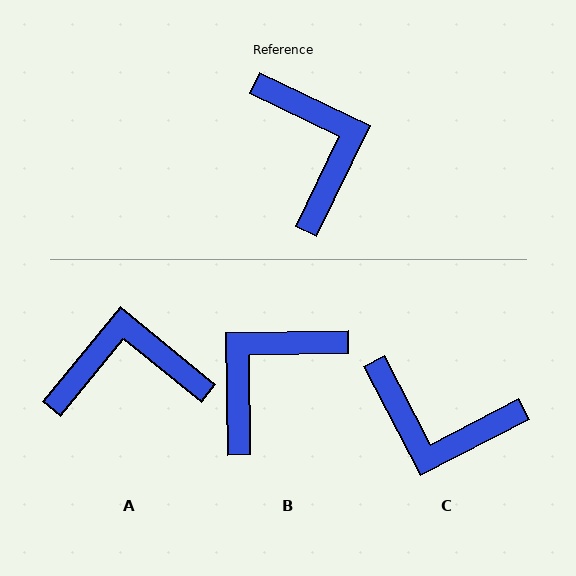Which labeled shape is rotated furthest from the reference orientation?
C, about 127 degrees away.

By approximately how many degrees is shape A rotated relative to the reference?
Approximately 76 degrees counter-clockwise.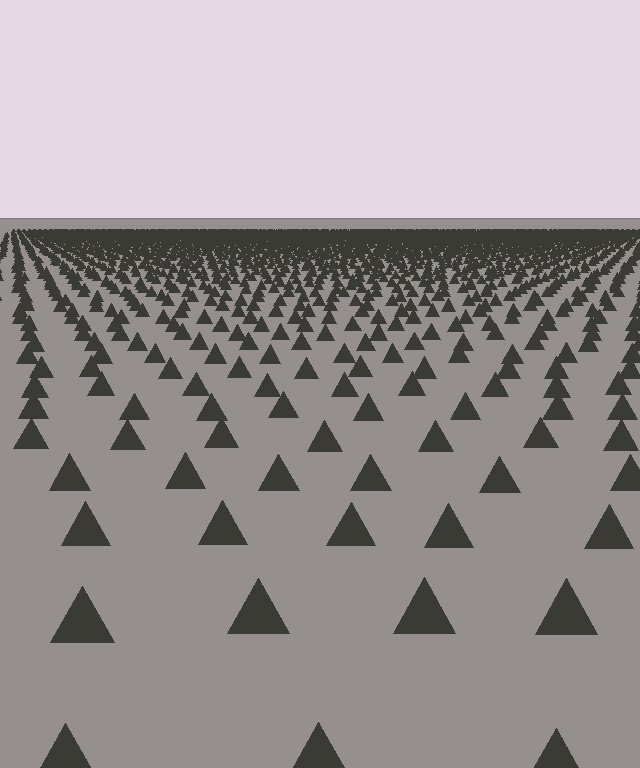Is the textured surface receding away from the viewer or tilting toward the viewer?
The surface is receding away from the viewer. Texture elements get smaller and denser toward the top.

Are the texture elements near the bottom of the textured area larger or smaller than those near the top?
Larger. Near the bottom, elements are closer to the viewer and appear at a bigger on-screen size.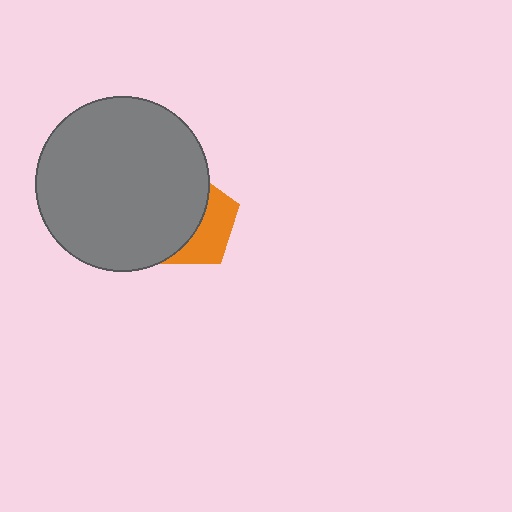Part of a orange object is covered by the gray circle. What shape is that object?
It is a pentagon.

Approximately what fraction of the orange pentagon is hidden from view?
Roughly 60% of the orange pentagon is hidden behind the gray circle.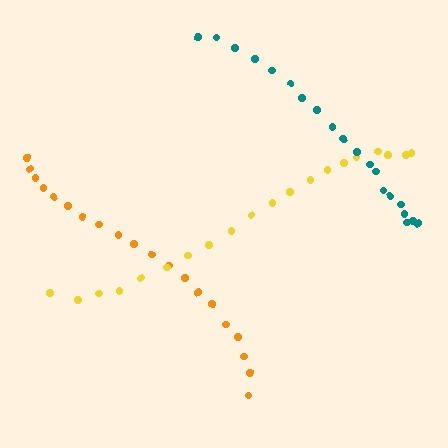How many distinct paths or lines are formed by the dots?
There are 3 distinct paths.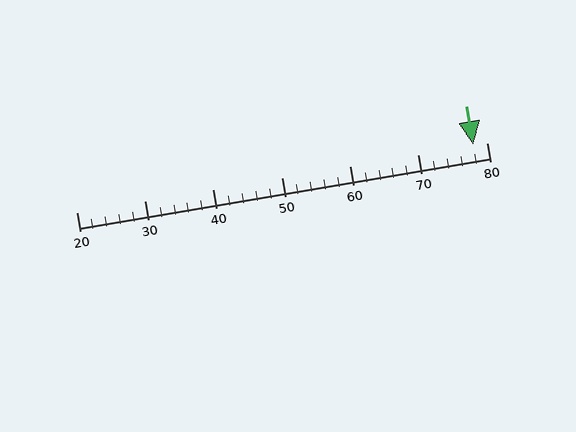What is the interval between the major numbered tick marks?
The major tick marks are spaced 10 units apart.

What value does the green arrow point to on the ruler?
The green arrow points to approximately 78.